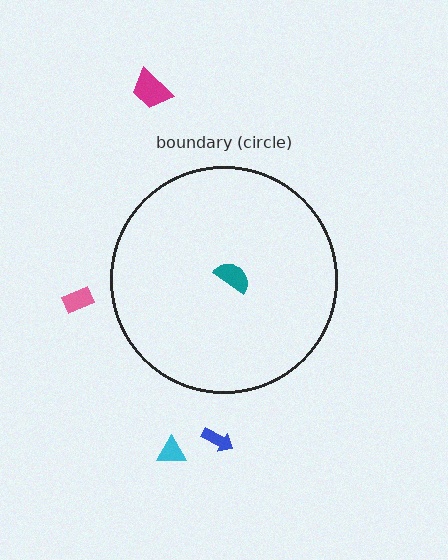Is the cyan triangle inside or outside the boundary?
Outside.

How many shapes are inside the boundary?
1 inside, 4 outside.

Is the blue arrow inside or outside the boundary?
Outside.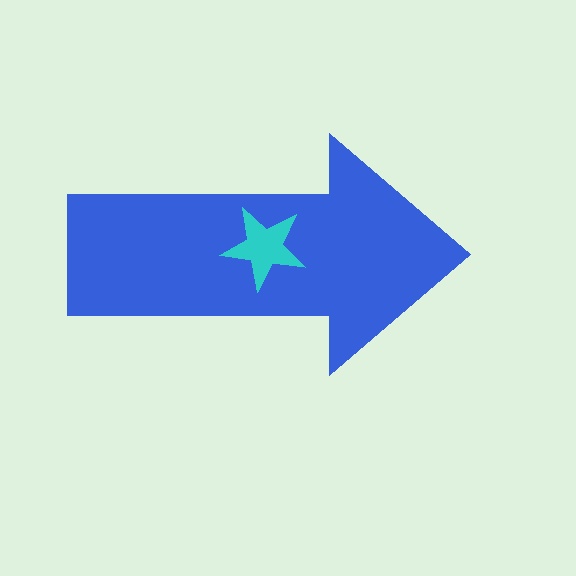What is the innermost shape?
The cyan star.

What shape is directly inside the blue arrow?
The cyan star.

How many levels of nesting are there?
2.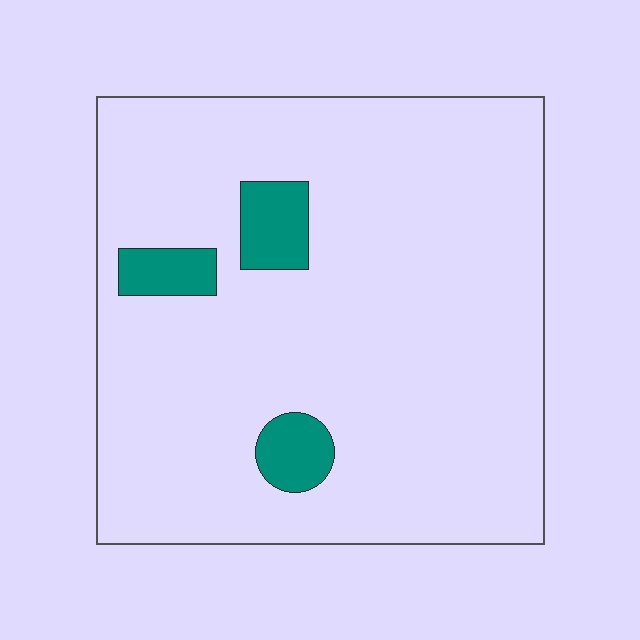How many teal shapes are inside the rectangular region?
3.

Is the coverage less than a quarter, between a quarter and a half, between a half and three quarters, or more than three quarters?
Less than a quarter.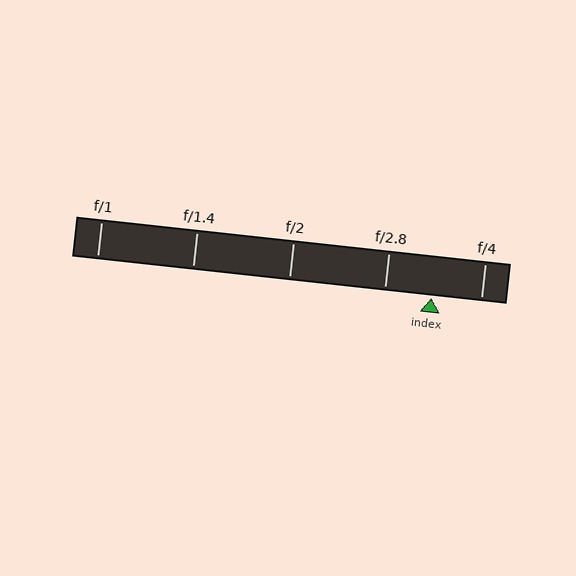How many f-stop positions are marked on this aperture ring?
There are 5 f-stop positions marked.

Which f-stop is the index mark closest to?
The index mark is closest to f/2.8.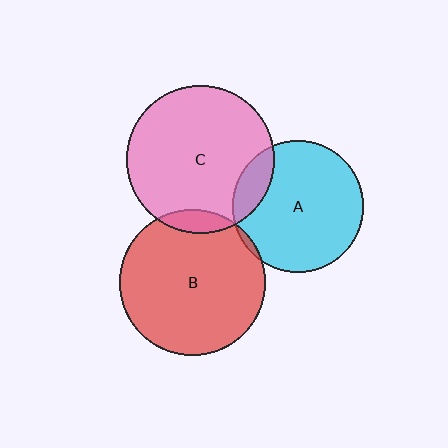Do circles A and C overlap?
Yes.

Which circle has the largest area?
Circle C (pink).